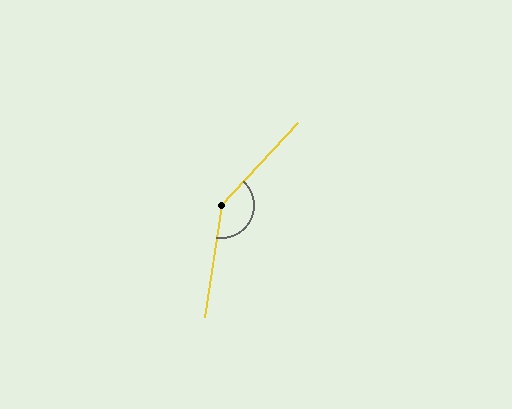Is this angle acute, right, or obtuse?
It is obtuse.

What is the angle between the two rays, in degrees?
Approximately 146 degrees.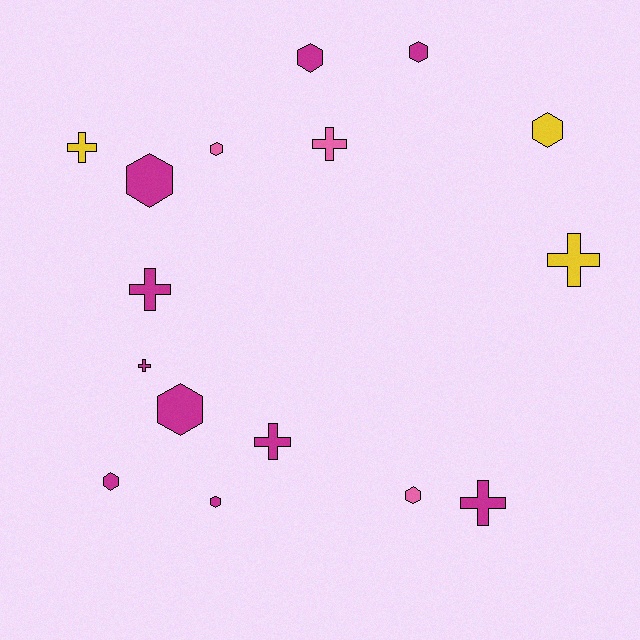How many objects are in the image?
There are 16 objects.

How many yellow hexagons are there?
There is 1 yellow hexagon.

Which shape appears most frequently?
Hexagon, with 9 objects.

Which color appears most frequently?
Magenta, with 10 objects.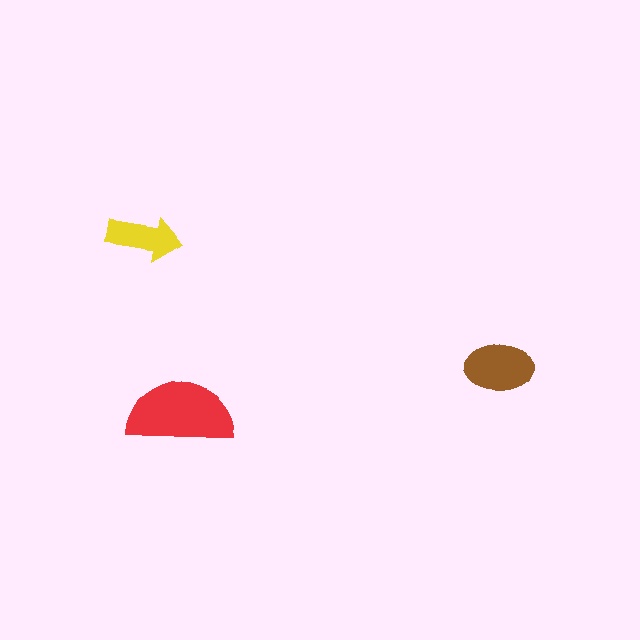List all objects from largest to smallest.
The red semicircle, the brown ellipse, the yellow arrow.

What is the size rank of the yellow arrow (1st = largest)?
3rd.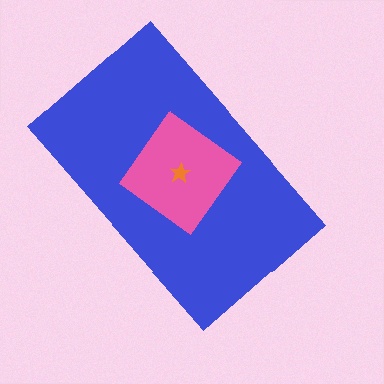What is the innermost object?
The orange star.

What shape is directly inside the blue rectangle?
The pink diamond.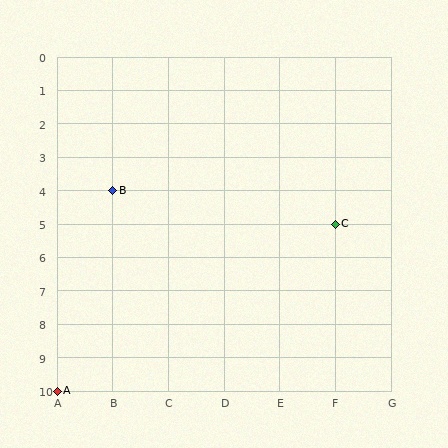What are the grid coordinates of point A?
Point A is at grid coordinates (A, 10).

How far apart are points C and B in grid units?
Points C and B are 4 columns and 1 row apart (about 4.1 grid units diagonally).